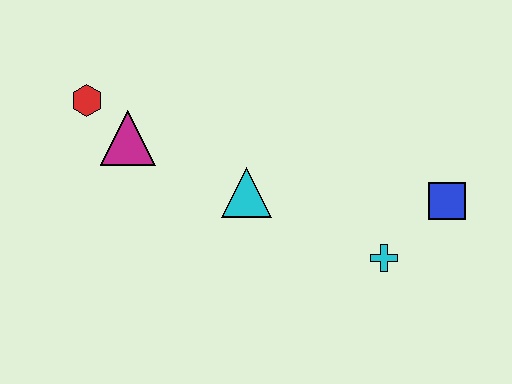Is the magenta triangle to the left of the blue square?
Yes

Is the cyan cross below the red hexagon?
Yes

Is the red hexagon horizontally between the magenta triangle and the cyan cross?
No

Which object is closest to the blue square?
The cyan cross is closest to the blue square.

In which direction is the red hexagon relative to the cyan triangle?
The red hexagon is to the left of the cyan triangle.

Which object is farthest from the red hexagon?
The blue square is farthest from the red hexagon.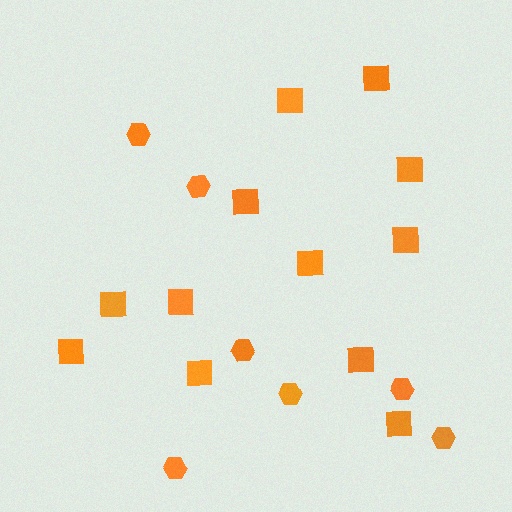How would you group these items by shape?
There are 2 groups: one group of squares (12) and one group of hexagons (7).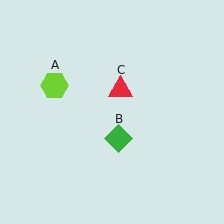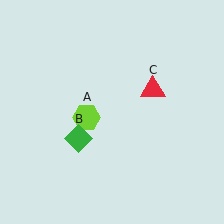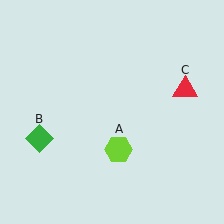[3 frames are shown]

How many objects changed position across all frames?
3 objects changed position: lime hexagon (object A), green diamond (object B), red triangle (object C).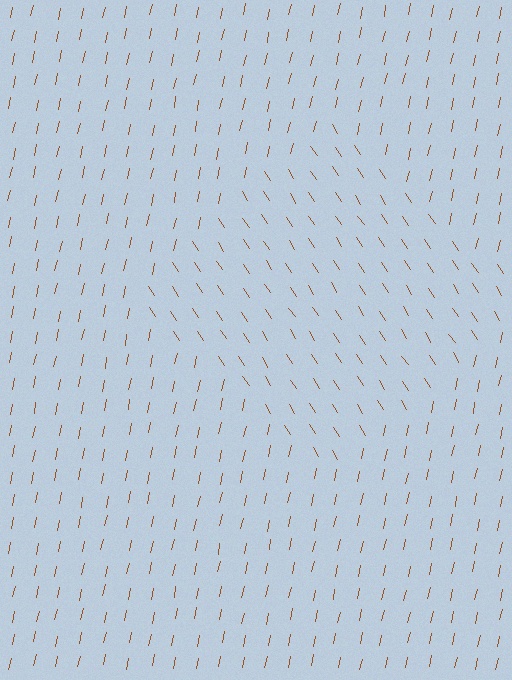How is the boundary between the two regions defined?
The boundary is defined purely by a change in line orientation (approximately 45 degrees difference). All lines are the same color and thickness.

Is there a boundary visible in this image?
Yes, there is a texture boundary formed by a change in line orientation.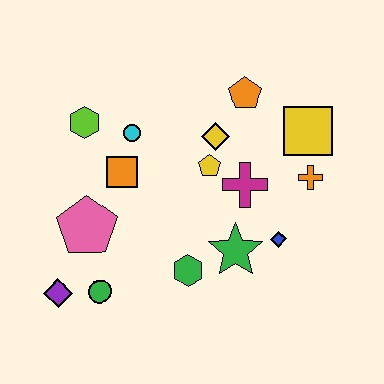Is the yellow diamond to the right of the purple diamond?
Yes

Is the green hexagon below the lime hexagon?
Yes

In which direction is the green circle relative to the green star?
The green circle is to the left of the green star.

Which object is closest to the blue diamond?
The green star is closest to the blue diamond.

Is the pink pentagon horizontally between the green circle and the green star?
No